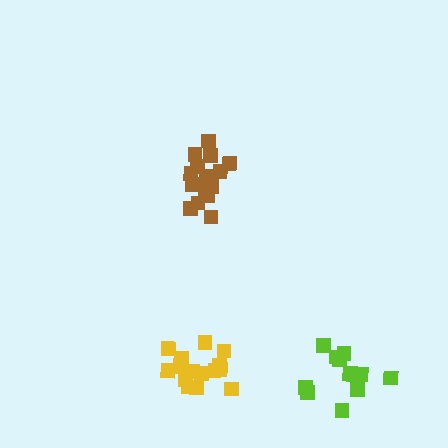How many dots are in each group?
Group 1: 12 dots, Group 2: 17 dots, Group 3: 15 dots (44 total).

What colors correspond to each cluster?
The clusters are colored: lime, brown, yellow.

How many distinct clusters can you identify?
There are 3 distinct clusters.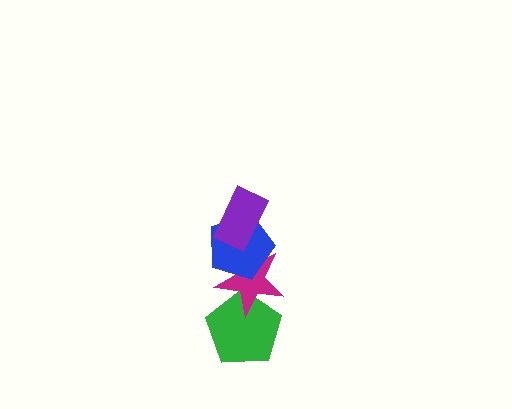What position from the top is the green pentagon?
The green pentagon is 4th from the top.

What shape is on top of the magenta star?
The blue pentagon is on top of the magenta star.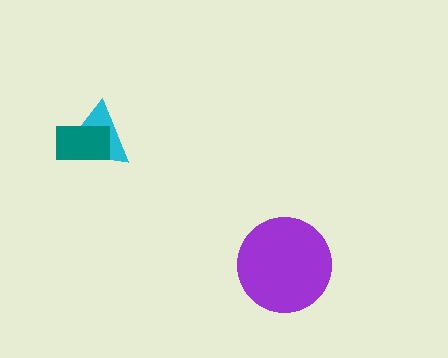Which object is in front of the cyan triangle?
The teal rectangle is in front of the cyan triangle.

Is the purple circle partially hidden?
No, no other shape covers it.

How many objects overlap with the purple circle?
0 objects overlap with the purple circle.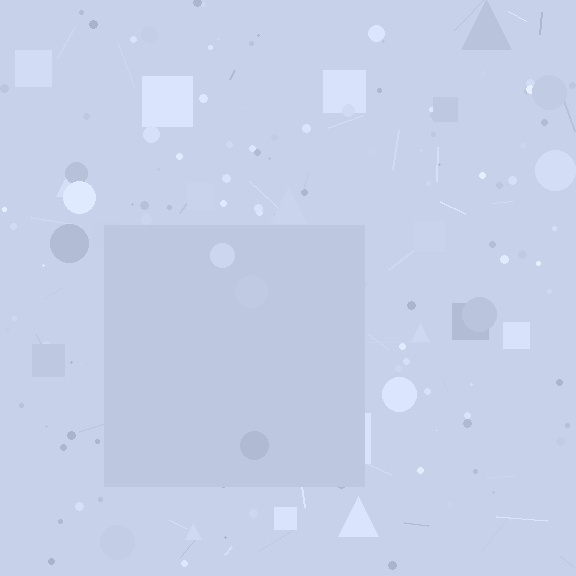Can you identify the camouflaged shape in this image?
The camouflaged shape is a square.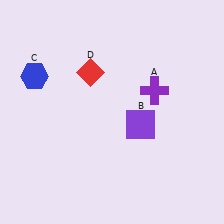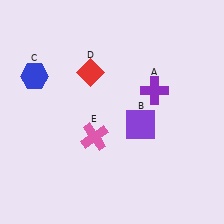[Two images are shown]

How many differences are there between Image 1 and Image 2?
There is 1 difference between the two images.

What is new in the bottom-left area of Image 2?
A pink cross (E) was added in the bottom-left area of Image 2.